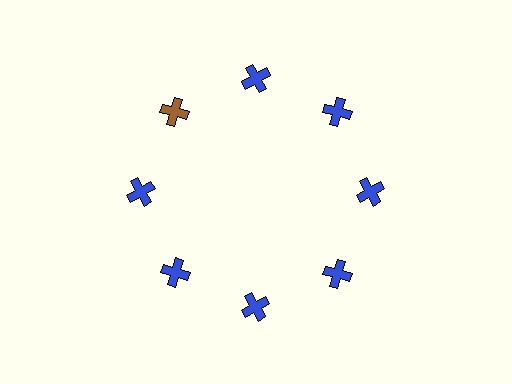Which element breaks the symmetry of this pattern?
The brown cross at roughly the 10 o'clock position breaks the symmetry. All other shapes are blue crosses.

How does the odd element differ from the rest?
It has a different color: brown instead of blue.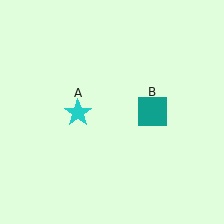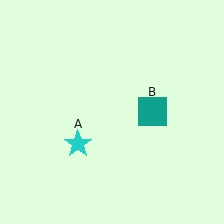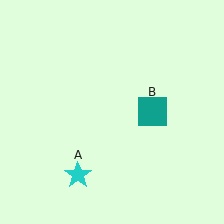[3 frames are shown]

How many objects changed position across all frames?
1 object changed position: cyan star (object A).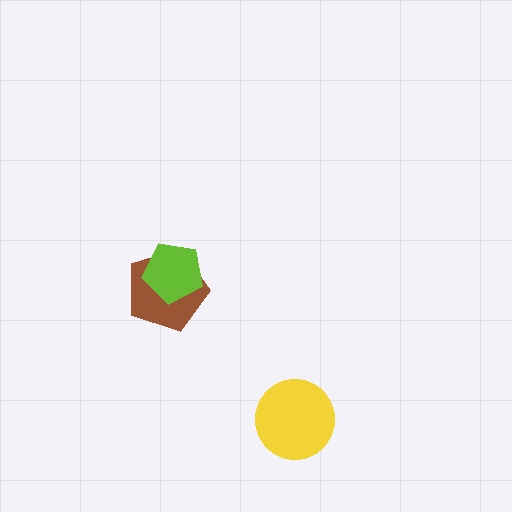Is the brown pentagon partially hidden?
Yes, it is partially covered by another shape.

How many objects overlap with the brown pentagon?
1 object overlaps with the brown pentagon.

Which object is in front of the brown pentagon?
The lime pentagon is in front of the brown pentagon.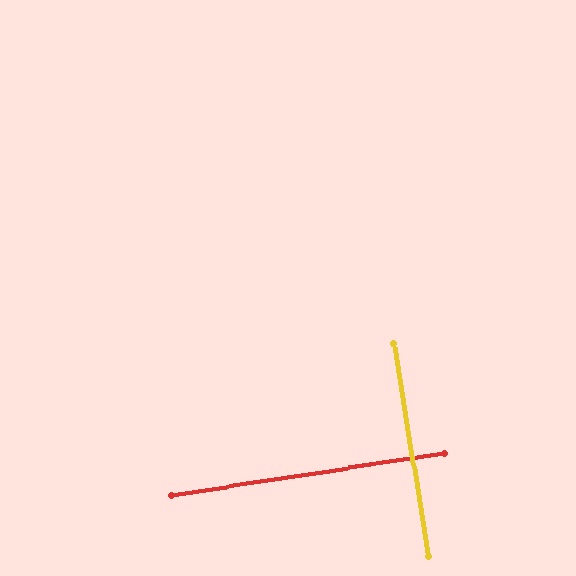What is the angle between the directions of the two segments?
Approximately 89 degrees.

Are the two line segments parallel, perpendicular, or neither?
Perpendicular — they meet at approximately 89°.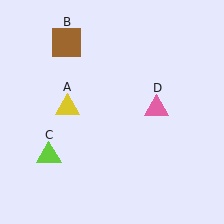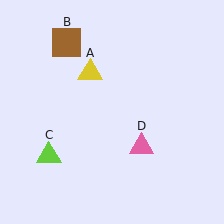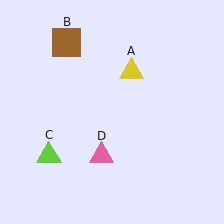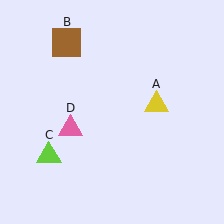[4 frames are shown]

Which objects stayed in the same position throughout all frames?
Brown square (object B) and lime triangle (object C) remained stationary.